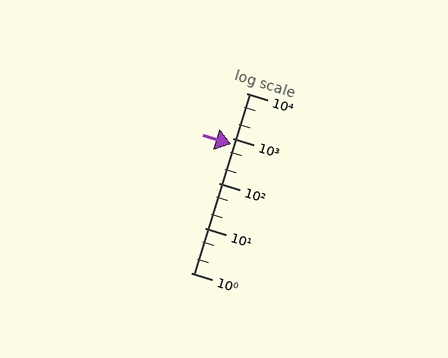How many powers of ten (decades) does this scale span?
The scale spans 4 decades, from 1 to 10000.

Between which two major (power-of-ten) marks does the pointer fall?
The pointer is between 100 and 1000.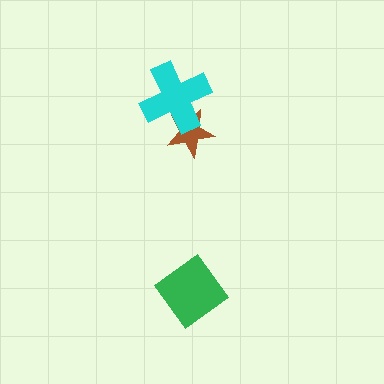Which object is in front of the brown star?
The cyan cross is in front of the brown star.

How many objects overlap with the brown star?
1 object overlaps with the brown star.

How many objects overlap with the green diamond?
0 objects overlap with the green diamond.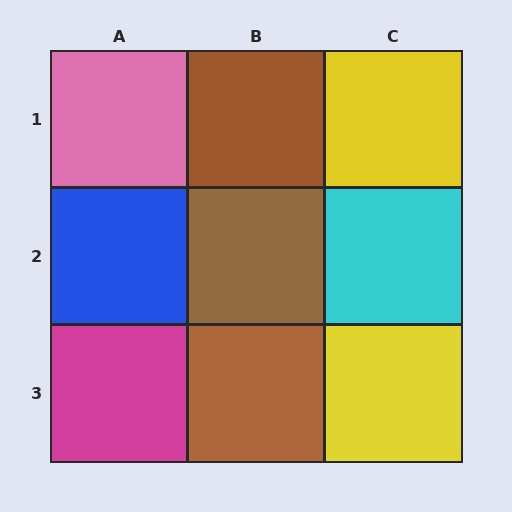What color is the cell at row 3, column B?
Brown.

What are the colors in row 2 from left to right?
Blue, brown, cyan.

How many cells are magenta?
1 cell is magenta.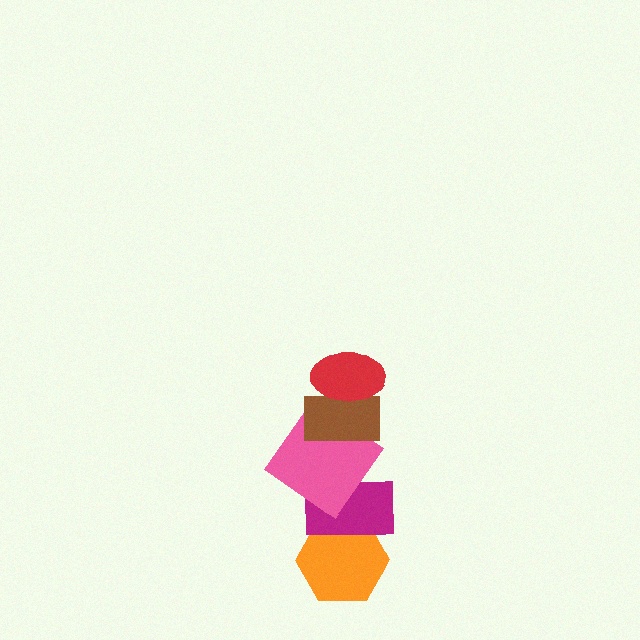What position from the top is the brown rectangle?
The brown rectangle is 2nd from the top.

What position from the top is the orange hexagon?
The orange hexagon is 5th from the top.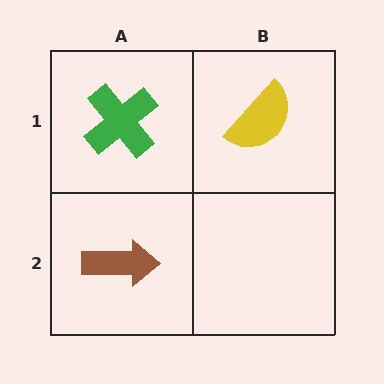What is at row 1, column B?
A yellow semicircle.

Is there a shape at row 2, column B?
No, that cell is empty.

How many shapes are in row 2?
1 shape.